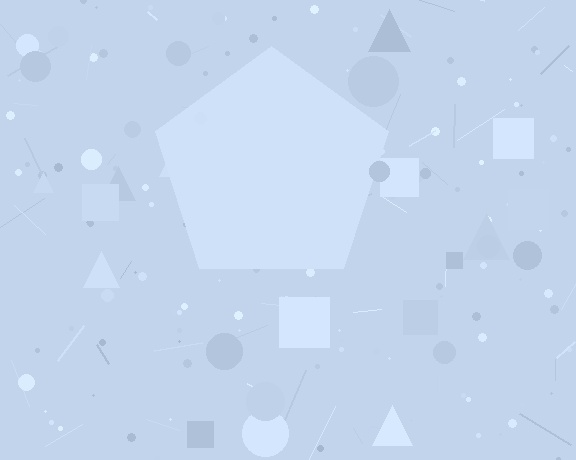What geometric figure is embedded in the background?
A pentagon is embedded in the background.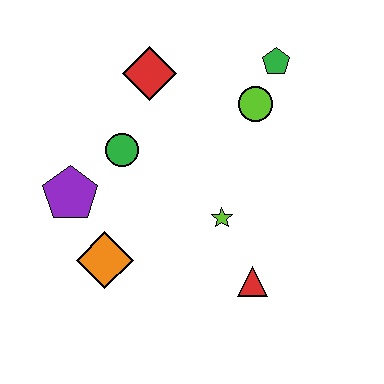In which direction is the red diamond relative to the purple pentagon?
The red diamond is above the purple pentagon.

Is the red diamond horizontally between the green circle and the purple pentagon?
No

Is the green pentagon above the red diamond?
Yes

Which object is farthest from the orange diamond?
The green pentagon is farthest from the orange diamond.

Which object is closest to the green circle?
The purple pentagon is closest to the green circle.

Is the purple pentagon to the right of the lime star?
No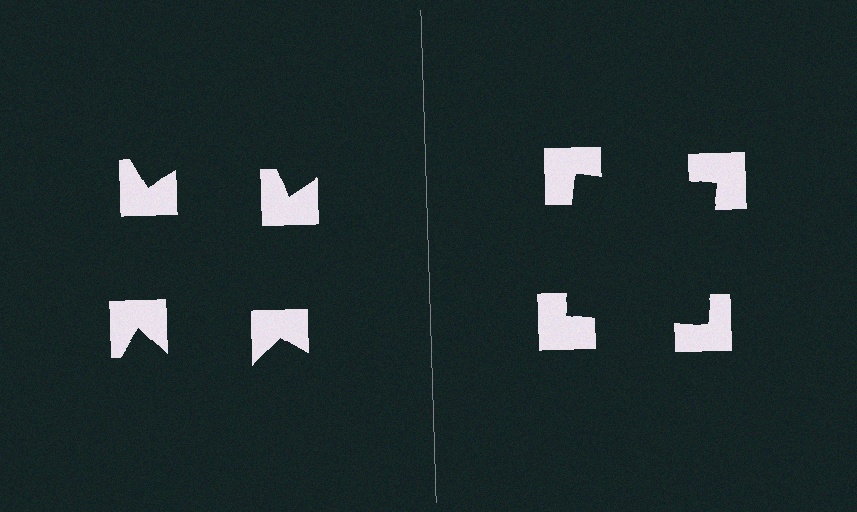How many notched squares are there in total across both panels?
8 — 4 on each side.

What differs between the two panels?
The notched squares are positioned identically on both sides; only the wedge orientations differ. On the right they align to a square; on the left they are misaligned.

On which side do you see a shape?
An illusory square appears on the right side. On the left side the wedge cuts are rotated, so no coherent shape forms.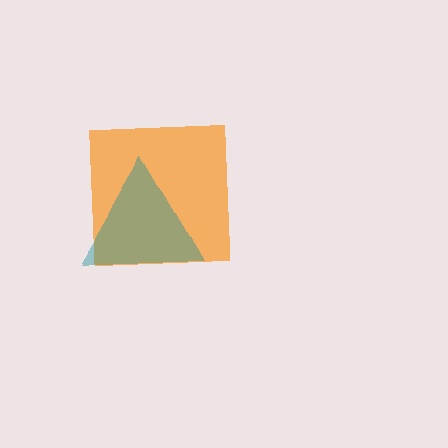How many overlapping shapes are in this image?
There are 2 overlapping shapes in the image.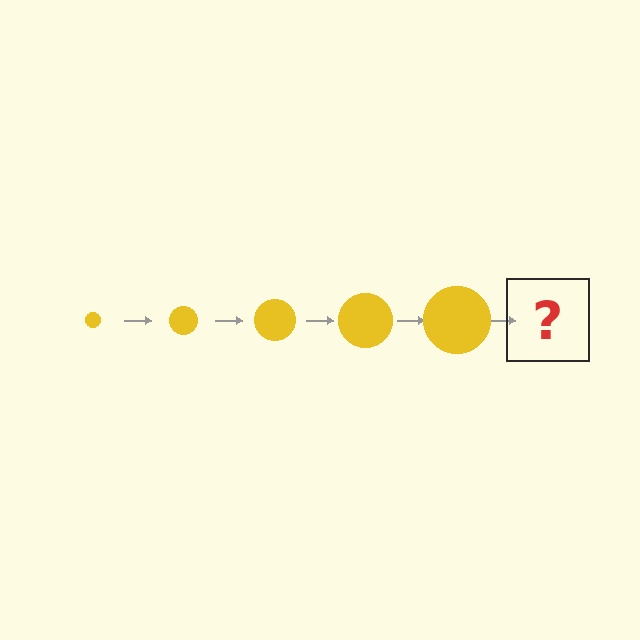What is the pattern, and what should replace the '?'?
The pattern is that the circle gets progressively larger each step. The '?' should be a yellow circle, larger than the previous one.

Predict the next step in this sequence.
The next step is a yellow circle, larger than the previous one.